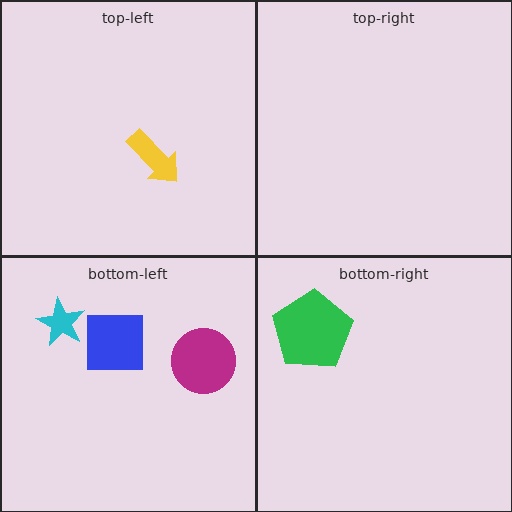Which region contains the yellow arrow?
The top-left region.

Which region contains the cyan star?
The bottom-left region.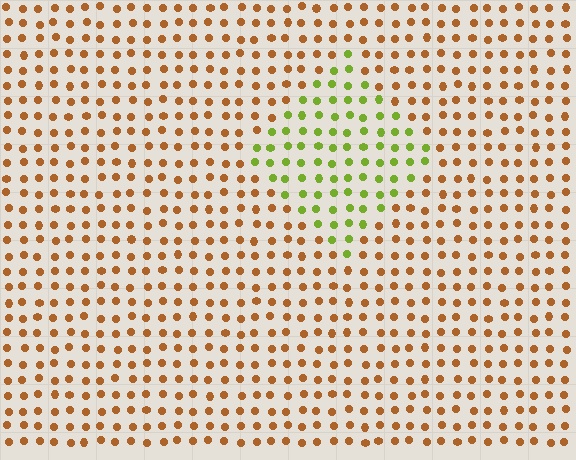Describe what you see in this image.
The image is filled with small brown elements in a uniform arrangement. A diamond-shaped region is visible where the elements are tinted to a slightly different hue, forming a subtle color boundary.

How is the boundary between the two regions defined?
The boundary is defined purely by a slight shift in hue (about 60 degrees). Spacing, size, and orientation are identical on both sides.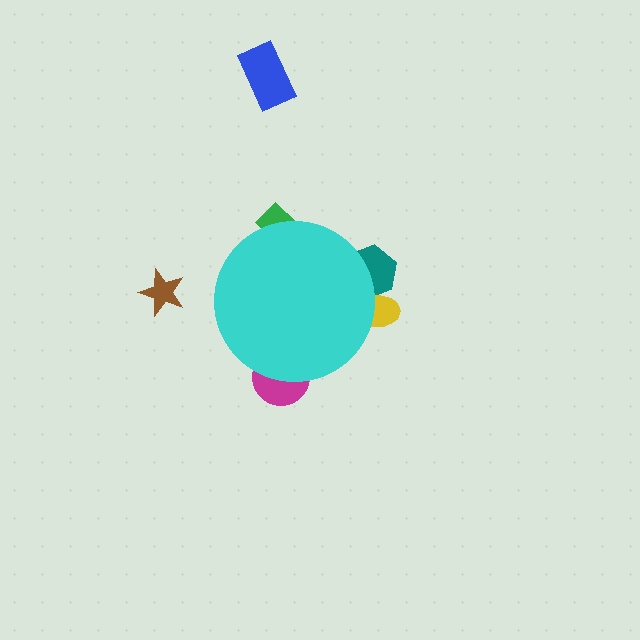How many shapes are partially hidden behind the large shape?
4 shapes are partially hidden.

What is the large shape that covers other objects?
A cyan circle.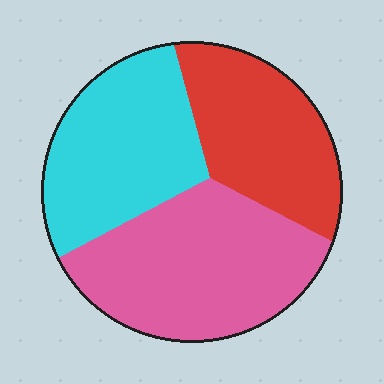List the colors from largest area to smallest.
From largest to smallest: pink, cyan, red.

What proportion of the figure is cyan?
Cyan covers roughly 30% of the figure.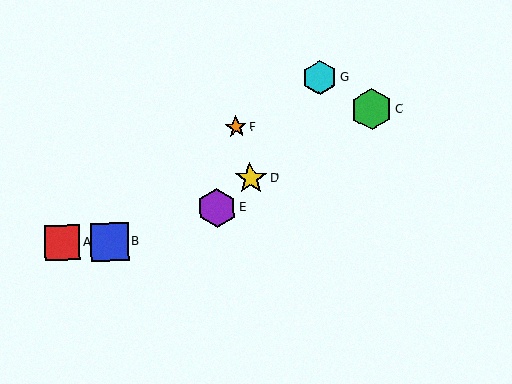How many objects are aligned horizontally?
2 objects (A, B) are aligned horizontally.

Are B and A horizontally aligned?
Yes, both are at y≈242.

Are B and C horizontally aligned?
No, B is at y≈242 and C is at y≈109.